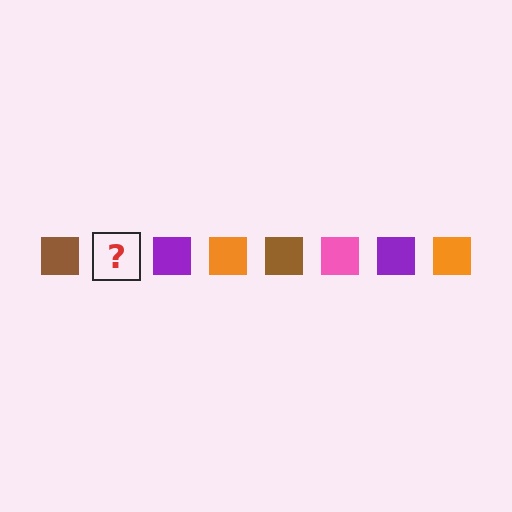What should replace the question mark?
The question mark should be replaced with a pink square.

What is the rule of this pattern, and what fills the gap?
The rule is that the pattern cycles through brown, pink, purple, orange squares. The gap should be filled with a pink square.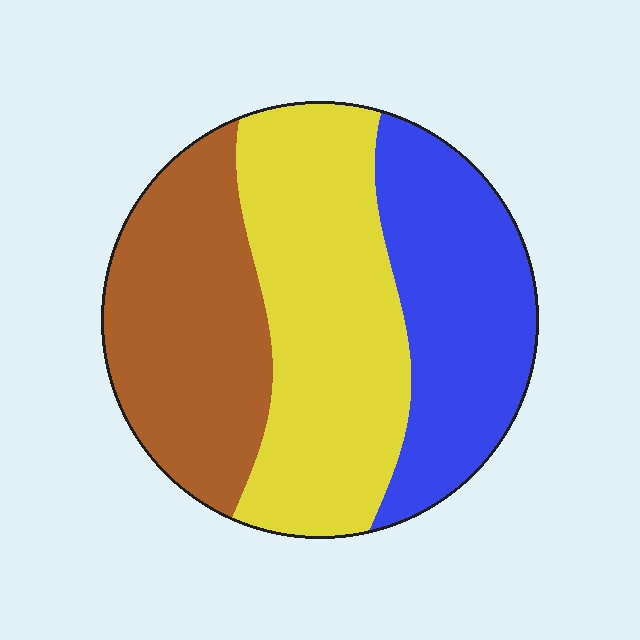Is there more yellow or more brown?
Yellow.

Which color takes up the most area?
Yellow, at roughly 40%.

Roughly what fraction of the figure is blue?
Blue covers around 30% of the figure.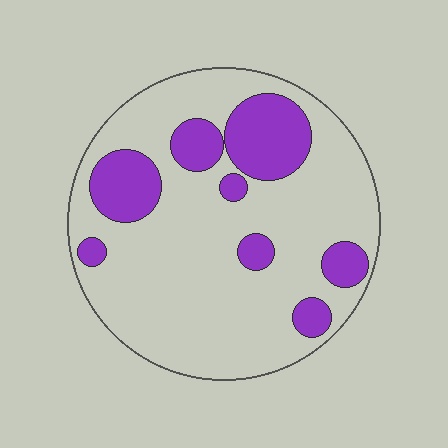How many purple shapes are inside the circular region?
8.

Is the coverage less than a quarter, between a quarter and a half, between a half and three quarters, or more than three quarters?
Less than a quarter.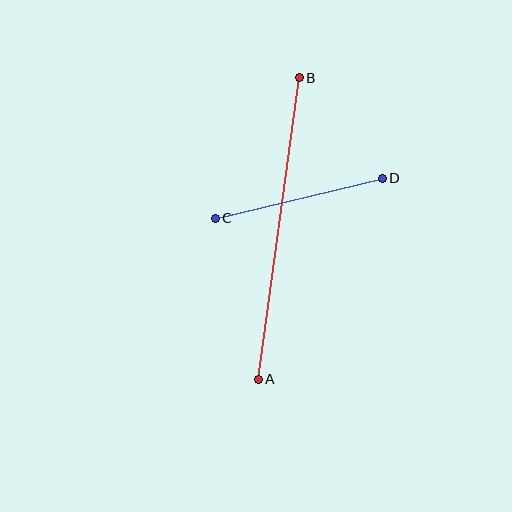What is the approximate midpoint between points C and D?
The midpoint is at approximately (299, 198) pixels.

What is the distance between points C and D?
The distance is approximately 172 pixels.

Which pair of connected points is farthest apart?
Points A and B are farthest apart.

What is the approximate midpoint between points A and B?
The midpoint is at approximately (279, 229) pixels.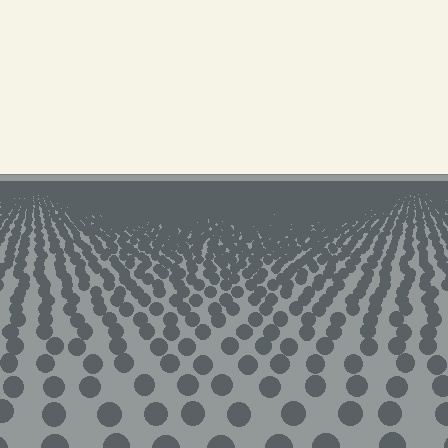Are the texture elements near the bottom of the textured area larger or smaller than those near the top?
Larger. Near the bottom, elements are closer to the viewer and appear at a bigger on-screen size.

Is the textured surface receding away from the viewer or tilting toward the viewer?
The surface is receding away from the viewer. Texture elements get smaller and denser toward the top.